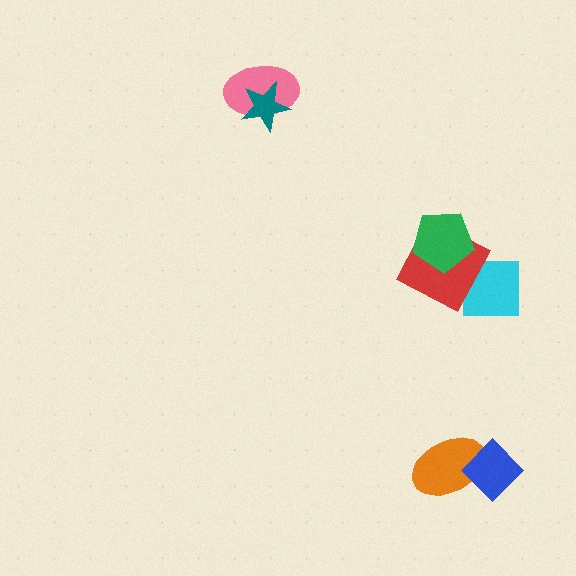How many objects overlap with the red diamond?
2 objects overlap with the red diamond.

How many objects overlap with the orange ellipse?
1 object overlaps with the orange ellipse.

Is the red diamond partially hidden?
Yes, it is partially covered by another shape.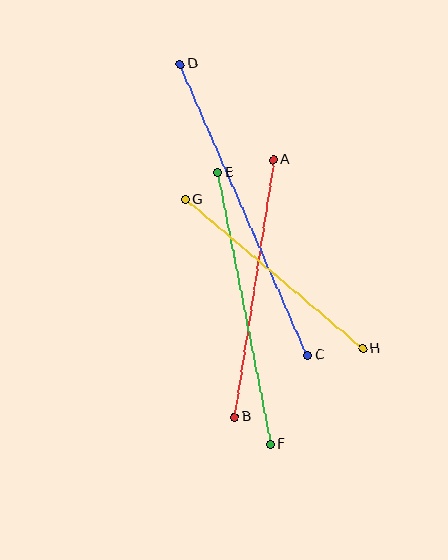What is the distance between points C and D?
The distance is approximately 317 pixels.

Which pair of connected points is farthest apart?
Points C and D are farthest apart.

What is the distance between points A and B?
The distance is approximately 260 pixels.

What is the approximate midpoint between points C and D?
The midpoint is at approximately (244, 210) pixels.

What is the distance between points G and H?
The distance is approximately 232 pixels.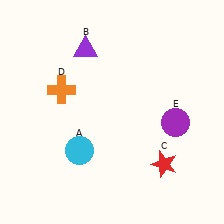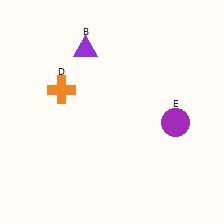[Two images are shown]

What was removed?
The red star (C), the cyan circle (A) were removed in Image 2.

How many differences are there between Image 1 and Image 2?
There are 2 differences between the two images.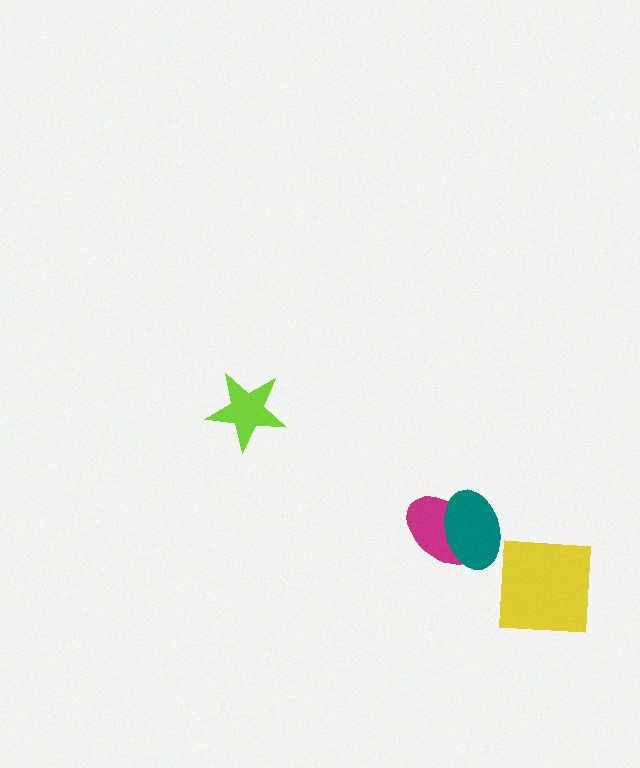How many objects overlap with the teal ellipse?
1 object overlaps with the teal ellipse.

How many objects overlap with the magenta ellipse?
1 object overlaps with the magenta ellipse.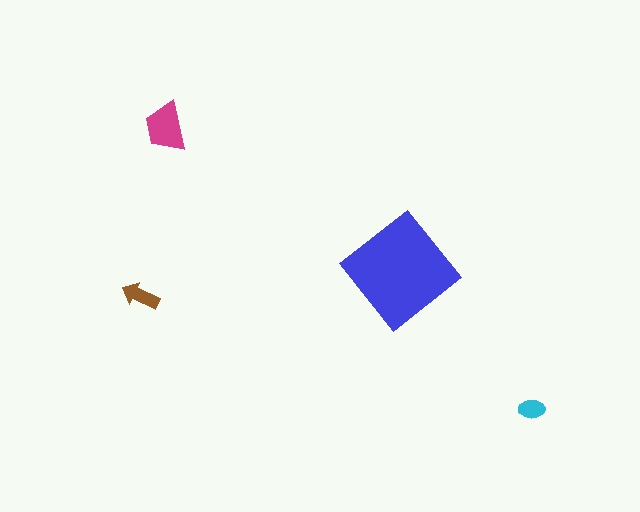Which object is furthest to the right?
The cyan ellipse is rightmost.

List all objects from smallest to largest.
The cyan ellipse, the brown arrow, the magenta trapezoid, the blue diamond.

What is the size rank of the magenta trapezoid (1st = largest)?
2nd.